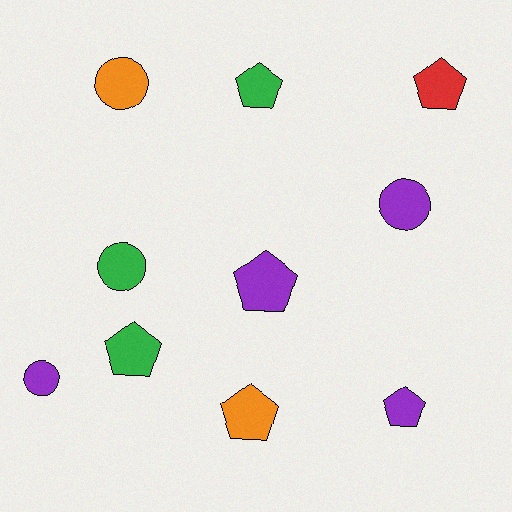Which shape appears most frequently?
Pentagon, with 6 objects.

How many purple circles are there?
There are 2 purple circles.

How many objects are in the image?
There are 10 objects.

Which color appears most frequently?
Purple, with 4 objects.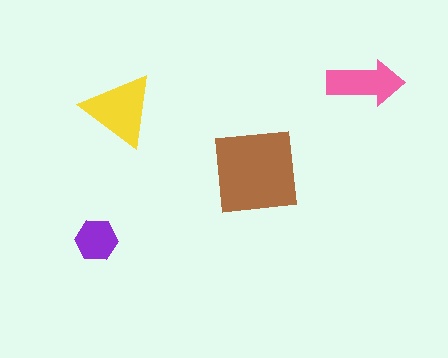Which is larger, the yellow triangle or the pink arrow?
The yellow triangle.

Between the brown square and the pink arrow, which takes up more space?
The brown square.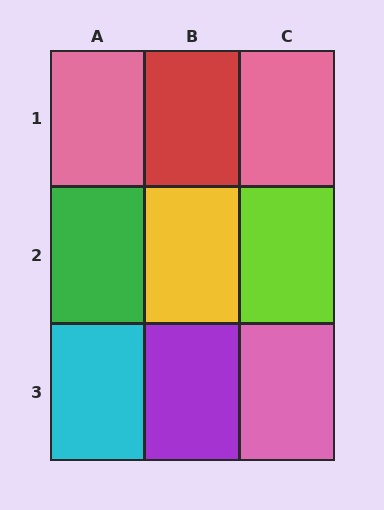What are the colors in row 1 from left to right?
Pink, red, pink.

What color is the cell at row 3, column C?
Pink.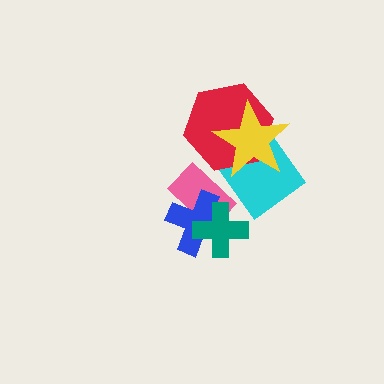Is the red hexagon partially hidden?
Yes, it is partially covered by another shape.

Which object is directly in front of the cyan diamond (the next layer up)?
The red hexagon is directly in front of the cyan diamond.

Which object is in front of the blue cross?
The teal cross is in front of the blue cross.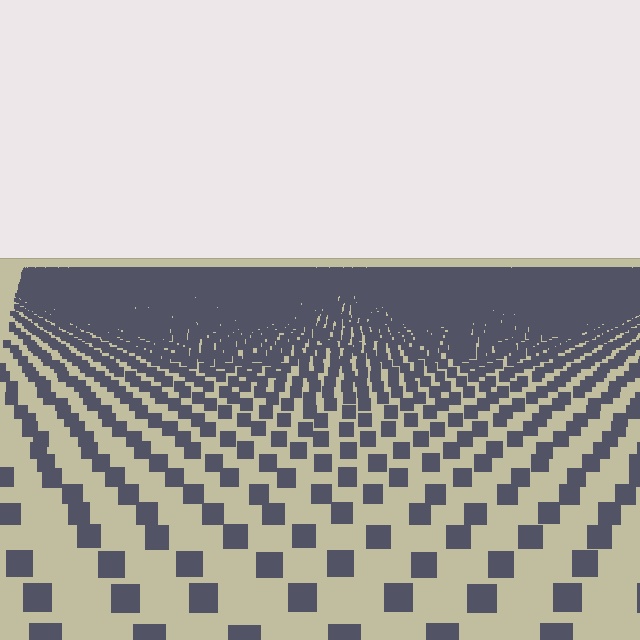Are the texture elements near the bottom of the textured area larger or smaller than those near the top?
Larger. Near the bottom, elements are closer to the viewer and appear at a bigger on-screen size.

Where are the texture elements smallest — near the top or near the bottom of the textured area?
Near the top.